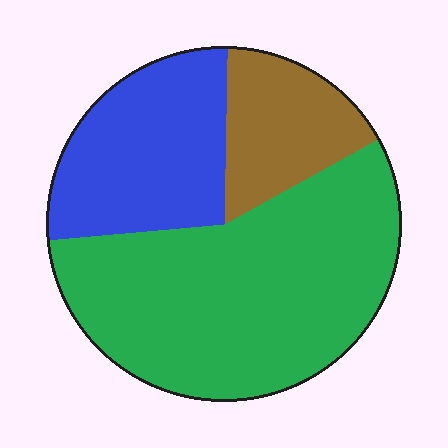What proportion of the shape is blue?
Blue covers about 25% of the shape.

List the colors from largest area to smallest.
From largest to smallest: green, blue, brown.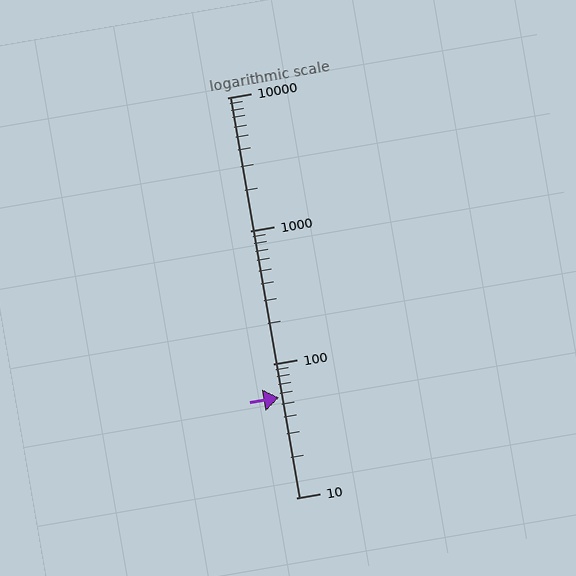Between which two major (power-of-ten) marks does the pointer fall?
The pointer is between 10 and 100.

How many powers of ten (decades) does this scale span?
The scale spans 3 decades, from 10 to 10000.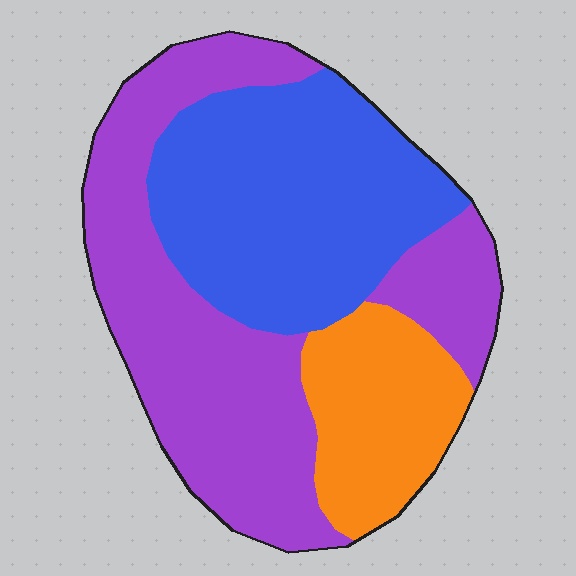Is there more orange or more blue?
Blue.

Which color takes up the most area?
Purple, at roughly 45%.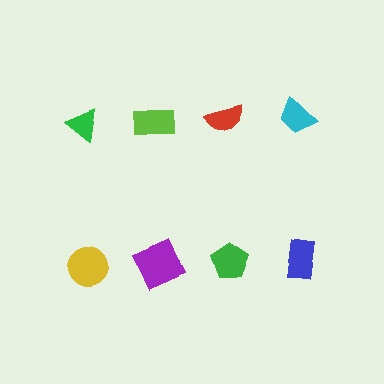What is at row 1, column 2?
A lime rectangle.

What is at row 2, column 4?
A blue rectangle.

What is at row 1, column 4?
A cyan trapezoid.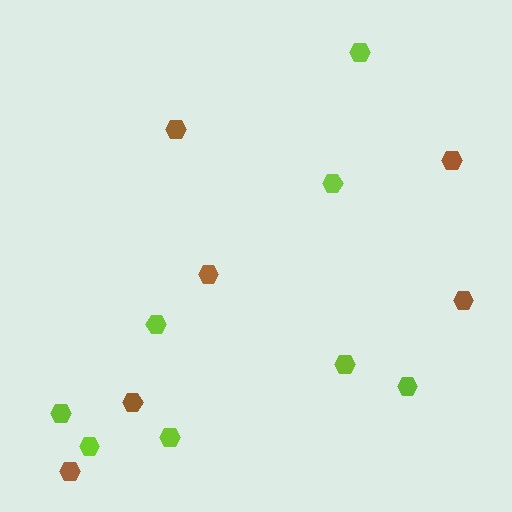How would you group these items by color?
There are 2 groups: one group of lime hexagons (8) and one group of brown hexagons (6).